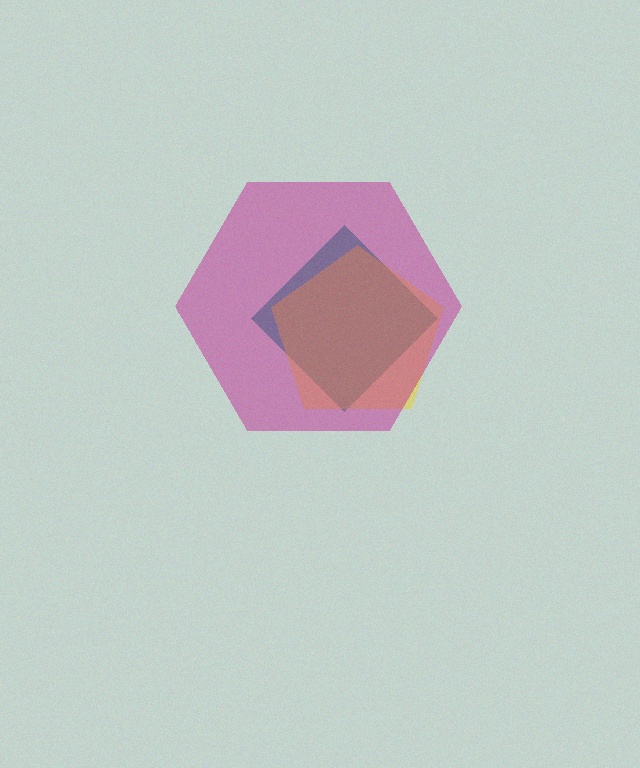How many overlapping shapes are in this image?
There are 3 overlapping shapes in the image.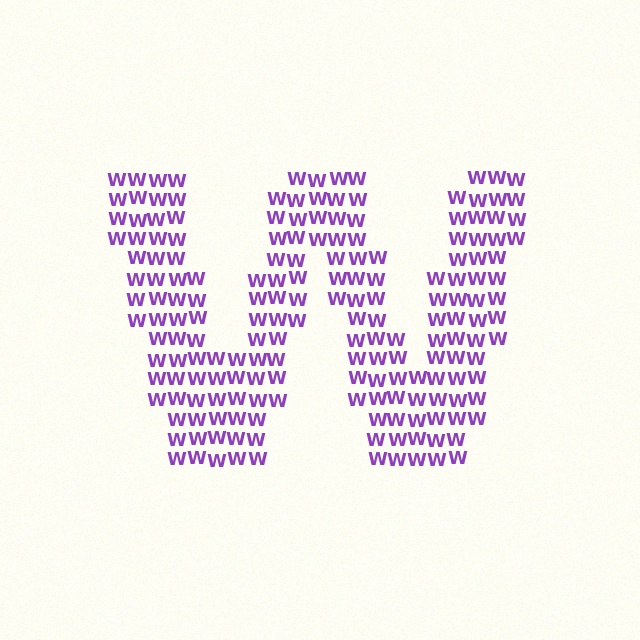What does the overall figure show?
The overall figure shows the letter W.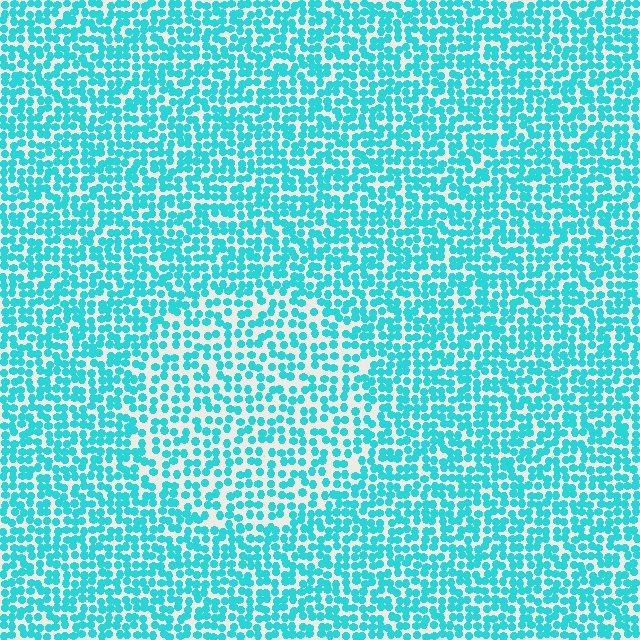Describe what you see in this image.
The image contains small cyan elements arranged at two different densities. A circle-shaped region is visible where the elements are less densely packed than the surrounding area.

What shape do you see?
I see a circle.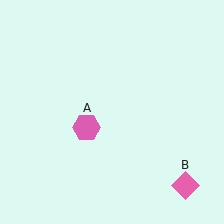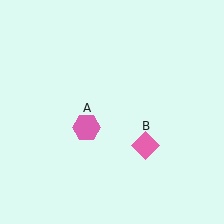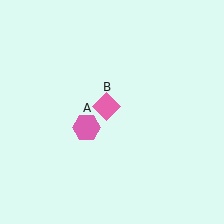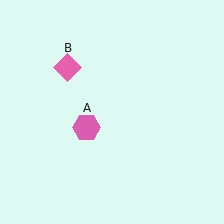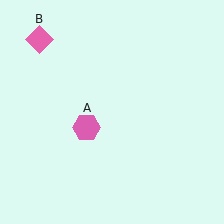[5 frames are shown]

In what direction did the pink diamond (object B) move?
The pink diamond (object B) moved up and to the left.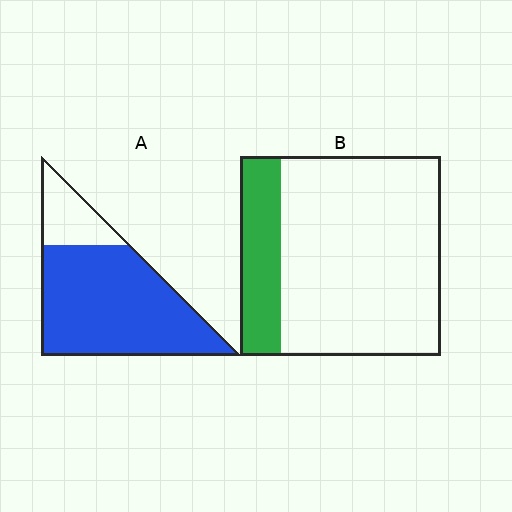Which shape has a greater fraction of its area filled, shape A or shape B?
Shape A.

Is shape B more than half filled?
No.